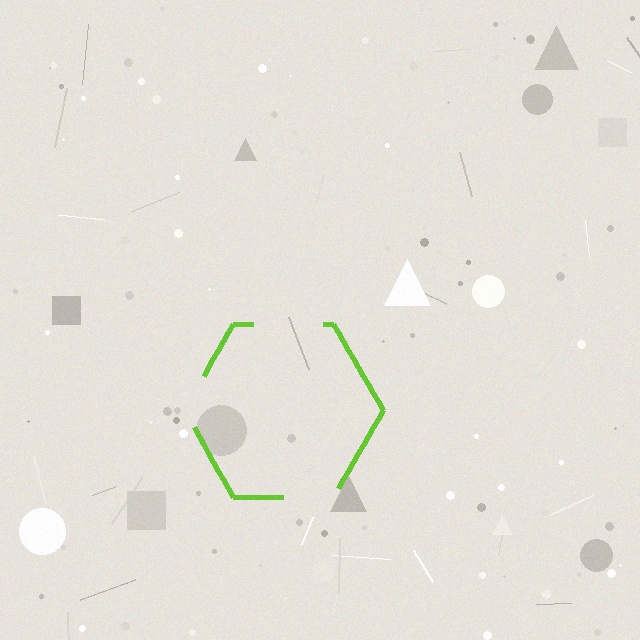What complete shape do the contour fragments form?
The contour fragments form a hexagon.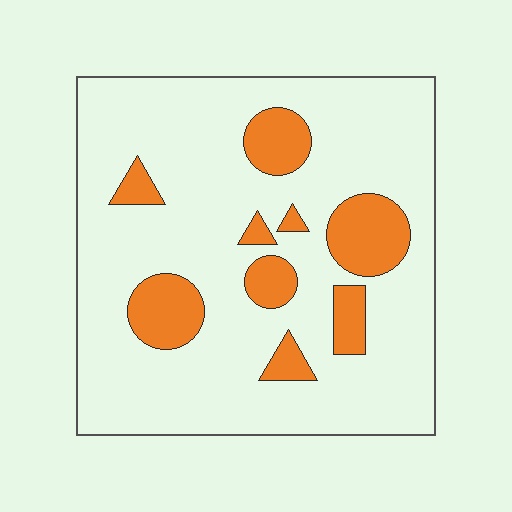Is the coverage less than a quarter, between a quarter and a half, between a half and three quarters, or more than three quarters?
Less than a quarter.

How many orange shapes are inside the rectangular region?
9.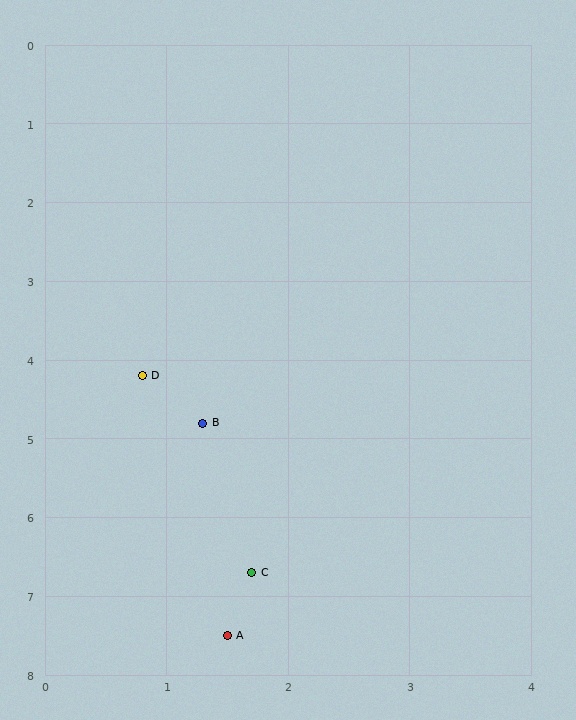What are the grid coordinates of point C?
Point C is at approximately (1.7, 6.7).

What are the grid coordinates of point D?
Point D is at approximately (0.8, 4.2).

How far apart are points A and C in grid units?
Points A and C are about 0.8 grid units apart.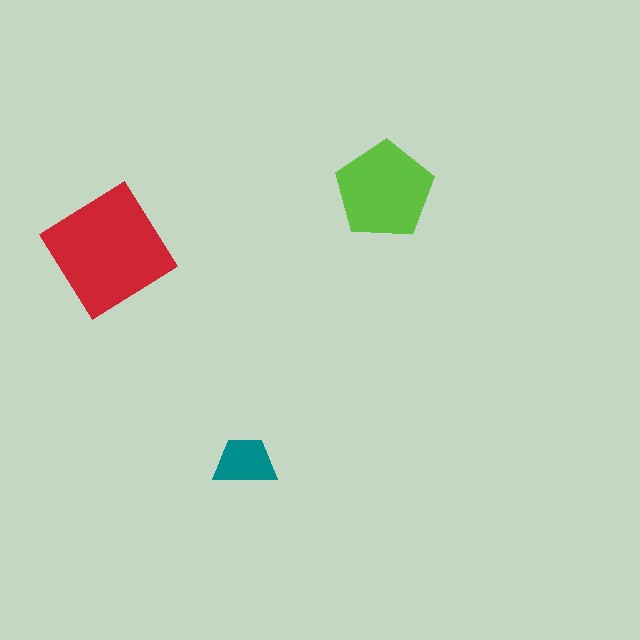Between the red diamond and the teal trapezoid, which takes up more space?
The red diamond.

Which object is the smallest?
The teal trapezoid.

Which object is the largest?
The red diamond.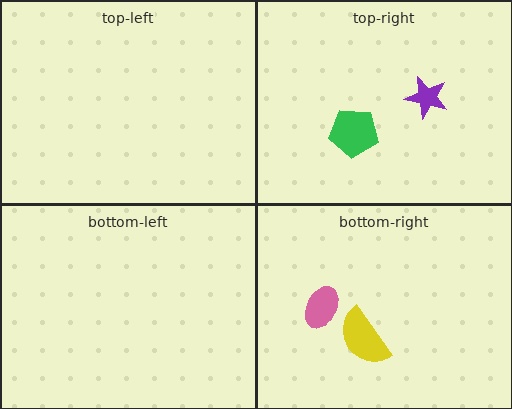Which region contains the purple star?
The top-right region.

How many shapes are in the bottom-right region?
2.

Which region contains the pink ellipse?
The bottom-right region.